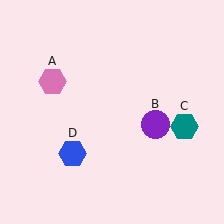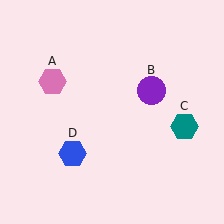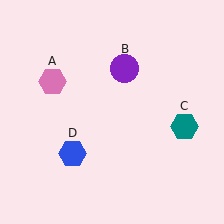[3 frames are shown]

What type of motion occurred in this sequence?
The purple circle (object B) rotated counterclockwise around the center of the scene.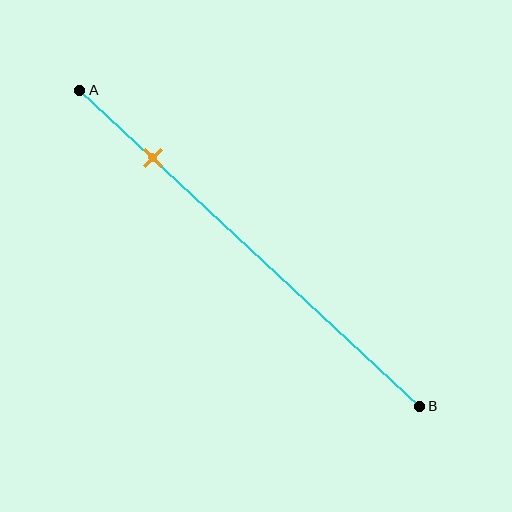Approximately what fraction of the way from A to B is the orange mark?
The orange mark is approximately 20% of the way from A to B.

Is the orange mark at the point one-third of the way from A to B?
No, the mark is at about 20% from A, not at the 33% one-third point.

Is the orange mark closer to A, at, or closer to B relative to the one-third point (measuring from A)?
The orange mark is closer to point A than the one-third point of segment AB.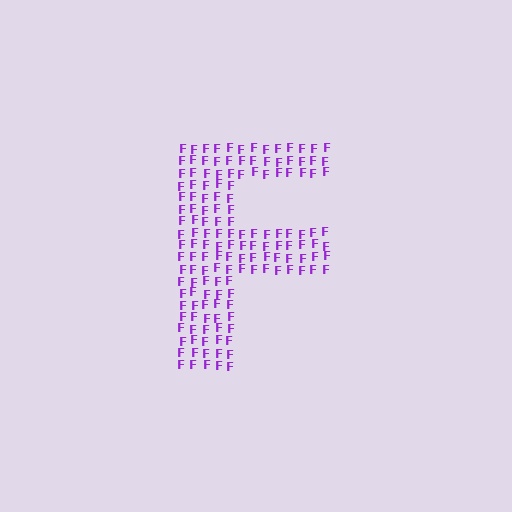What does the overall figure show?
The overall figure shows the letter F.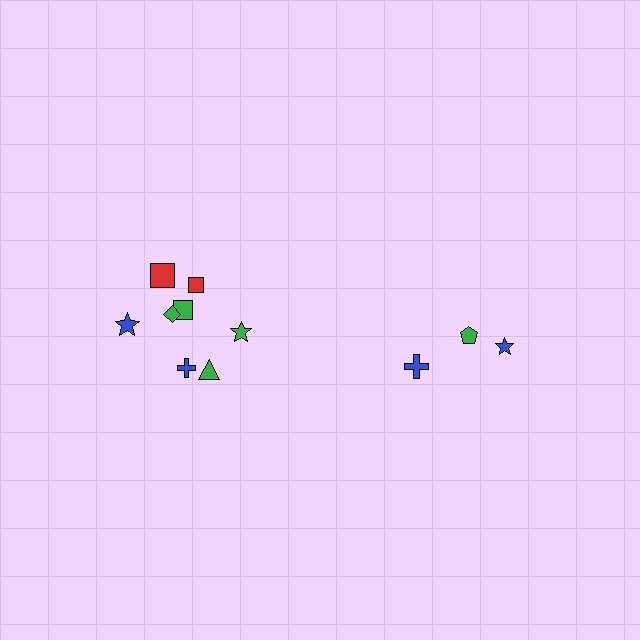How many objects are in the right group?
There are 3 objects.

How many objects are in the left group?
There are 8 objects.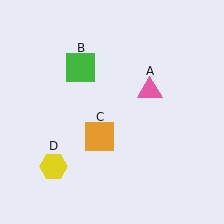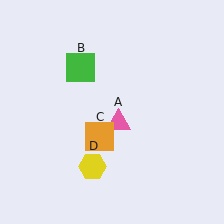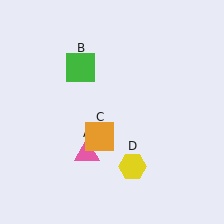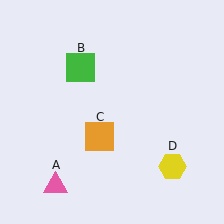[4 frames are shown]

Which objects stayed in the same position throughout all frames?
Green square (object B) and orange square (object C) remained stationary.